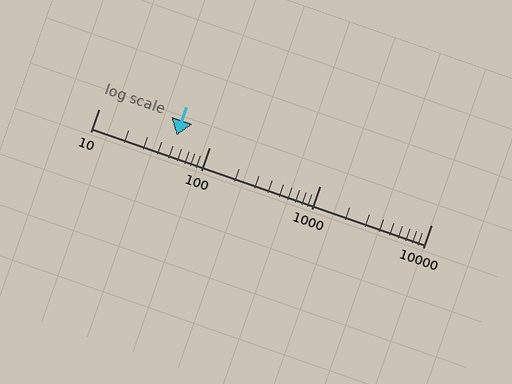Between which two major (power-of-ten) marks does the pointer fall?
The pointer is between 10 and 100.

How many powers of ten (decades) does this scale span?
The scale spans 3 decades, from 10 to 10000.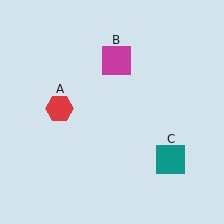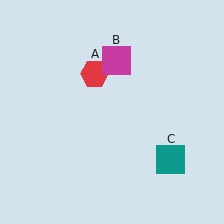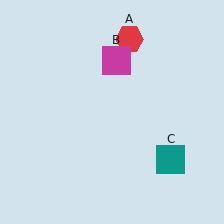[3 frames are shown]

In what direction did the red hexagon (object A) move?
The red hexagon (object A) moved up and to the right.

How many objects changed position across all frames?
1 object changed position: red hexagon (object A).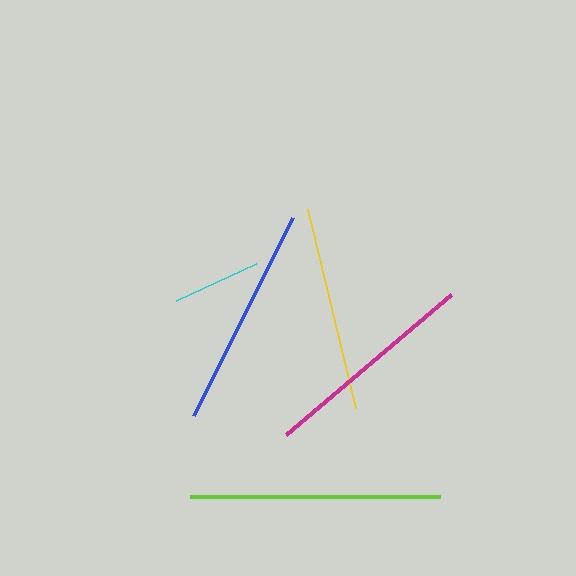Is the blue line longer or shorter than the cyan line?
The blue line is longer than the cyan line.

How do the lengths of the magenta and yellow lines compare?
The magenta and yellow lines are approximately the same length.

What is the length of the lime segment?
The lime segment is approximately 250 pixels long.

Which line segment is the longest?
The lime line is the longest at approximately 250 pixels.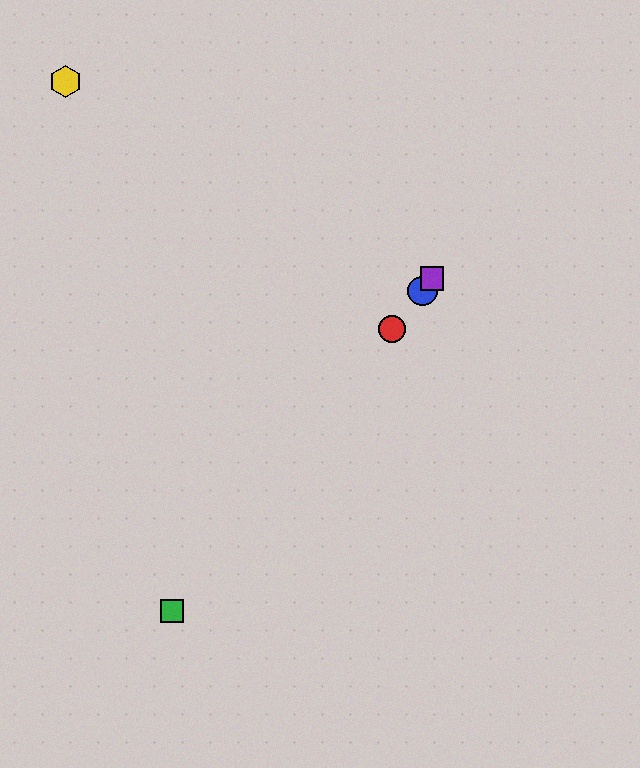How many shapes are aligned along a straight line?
4 shapes (the red circle, the blue circle, the green square, the purple square) are aligned along a straight line.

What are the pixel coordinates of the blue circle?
The blue circle is at (422, 291).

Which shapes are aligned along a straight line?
The red circle, the blue circle, the green square, the purple square are aligned along a straight line.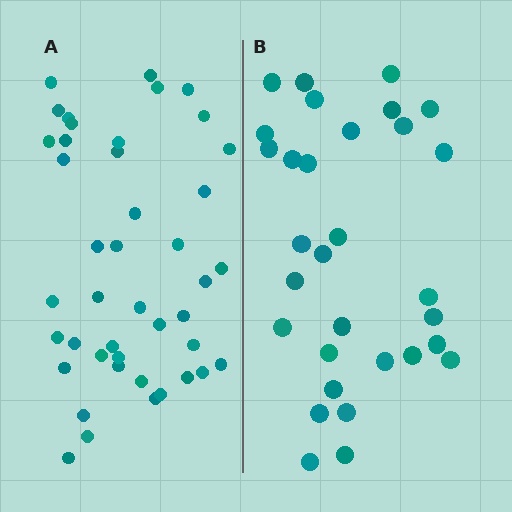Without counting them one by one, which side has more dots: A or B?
Region A (the left region) has more dots.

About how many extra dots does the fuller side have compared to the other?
Region A has roughly 12 or so more dots than region B.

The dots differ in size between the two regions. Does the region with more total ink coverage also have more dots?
No. Region B has more total ink coverage because its dots are larger, but region A actually contains more individual dots. Total area can be misleading — the number of items is what matters here.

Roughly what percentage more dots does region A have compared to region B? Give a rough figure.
About 40% more.